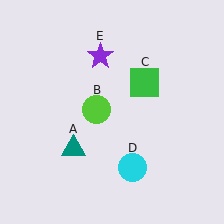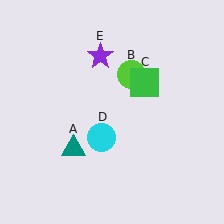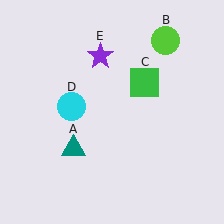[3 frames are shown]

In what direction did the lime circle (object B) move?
The lime circle (object B) moved up and to the right.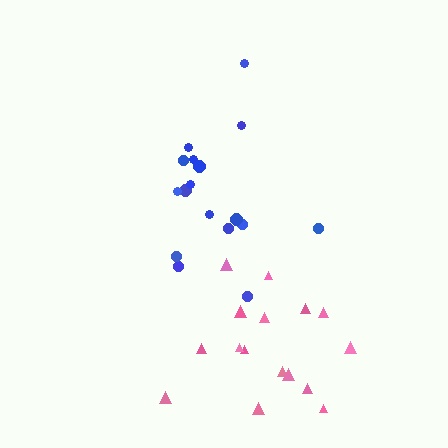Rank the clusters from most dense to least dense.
blue, pink.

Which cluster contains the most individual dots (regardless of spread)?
Blue (17).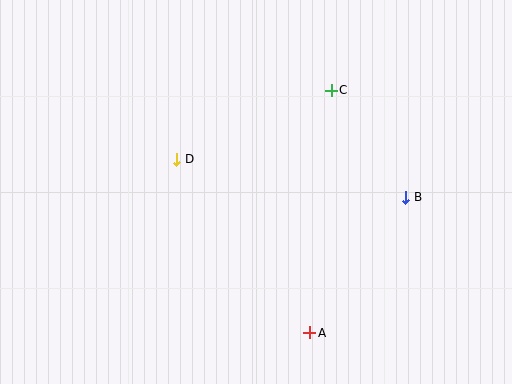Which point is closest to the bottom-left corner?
Point D is closest to the bottom-left corner.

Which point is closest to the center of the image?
Point D at (177, 159) is closest to the center.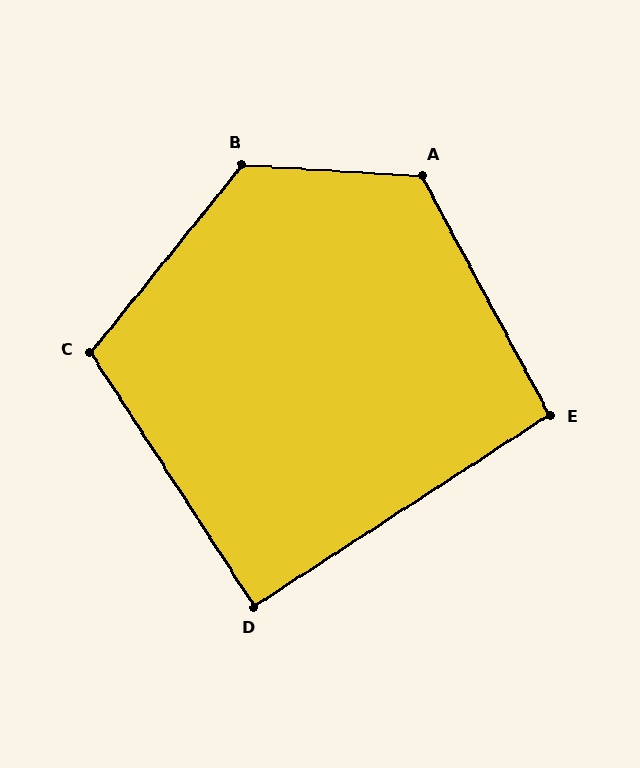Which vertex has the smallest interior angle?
D, at approximately 90 degrees.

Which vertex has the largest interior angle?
B, at approximately 126 degrees.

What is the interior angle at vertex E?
Approximately 95 degrees (approximately right).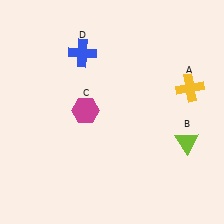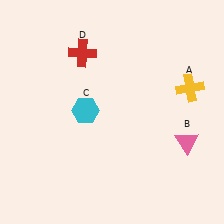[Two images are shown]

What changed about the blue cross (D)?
In Image 1, D is blue. In Image 2, it changed to red.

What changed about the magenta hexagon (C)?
In Image 1, C is magenta. In Image 2, it changed to cyan.